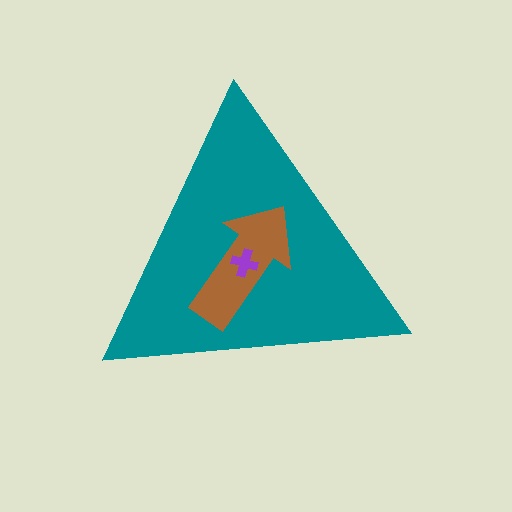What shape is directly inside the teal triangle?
The brown arrow.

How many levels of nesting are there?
3.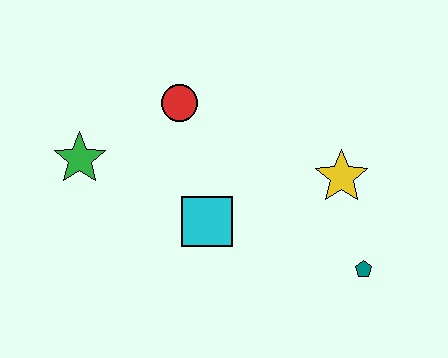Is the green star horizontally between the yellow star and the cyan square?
No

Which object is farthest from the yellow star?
The green star is farthest from the yellow star.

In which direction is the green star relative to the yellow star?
The green star is to the left of the yellow star.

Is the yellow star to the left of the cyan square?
No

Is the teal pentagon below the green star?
Yes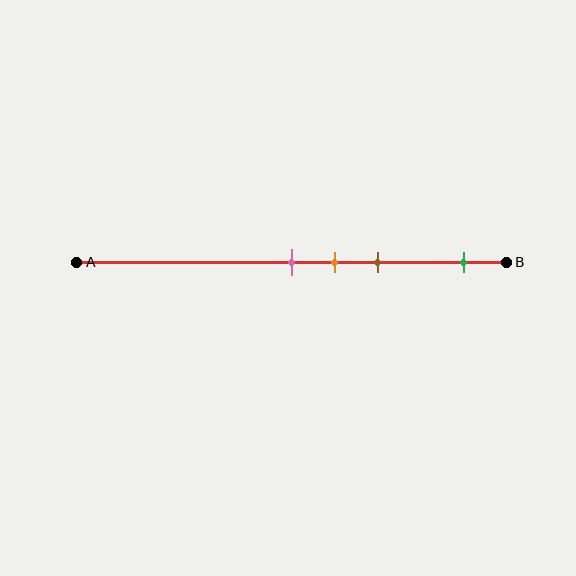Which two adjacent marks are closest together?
The pink and orange marks are the closest adjacent pair.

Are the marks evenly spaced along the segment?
No, the marks are not evenly spaced.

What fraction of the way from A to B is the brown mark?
The brown mark is approximately 70% (0.7) of the way from A to B.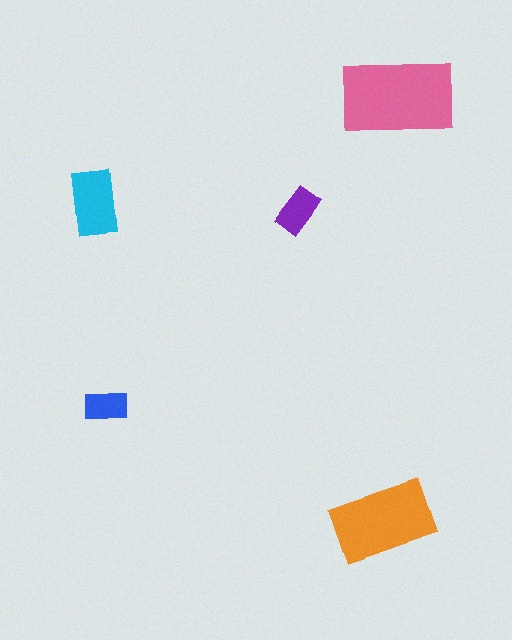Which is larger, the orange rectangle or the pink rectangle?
The pink one.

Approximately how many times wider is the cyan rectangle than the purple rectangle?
About 1.5 times wider.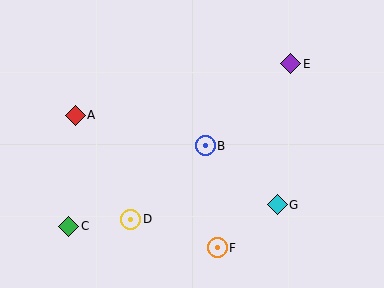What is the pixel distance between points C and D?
The distance between C and D is 63 pixels.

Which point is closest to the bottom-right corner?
Point G is closest to the bottom-right corner.